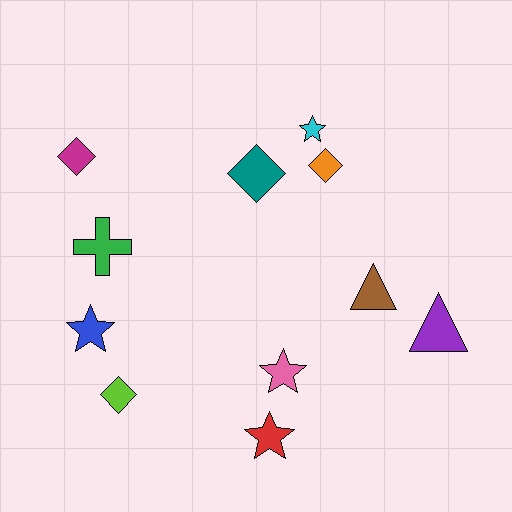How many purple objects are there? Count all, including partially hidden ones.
There is 1 purple object.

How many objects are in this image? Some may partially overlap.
There are 11 objects.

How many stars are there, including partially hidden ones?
There are 4 stars.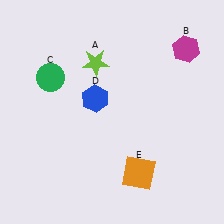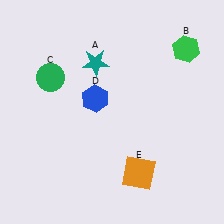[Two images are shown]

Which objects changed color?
A changed from lime to teal. B changed from magenta to green.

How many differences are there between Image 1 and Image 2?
There are 2 differences between the two images.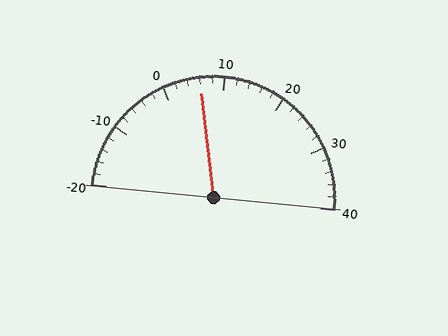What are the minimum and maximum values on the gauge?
The gauge ranges from -20 to 40.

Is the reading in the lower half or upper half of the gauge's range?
The reading is in the lower half of the range (-20 to 40).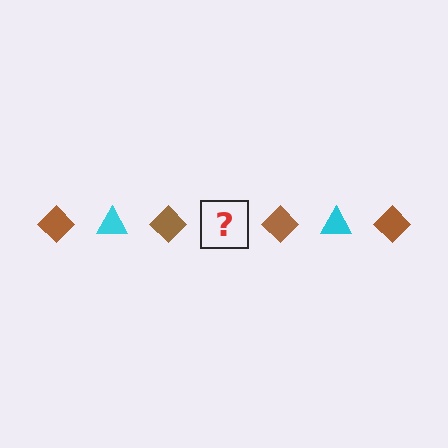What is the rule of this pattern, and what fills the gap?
The rule is that the pattern alternates between brown diamond and cyan triangle. The gap should be filled with a cyan triangle.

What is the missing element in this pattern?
The missing element is a cyan triangle.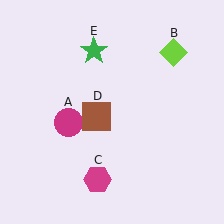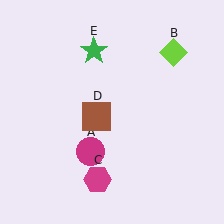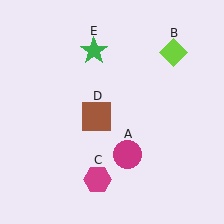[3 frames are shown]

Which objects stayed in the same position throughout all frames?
Lime diamond (object B) and magenta hexagon (object C) and brown square (object D) and green star (object E) remained stationary.